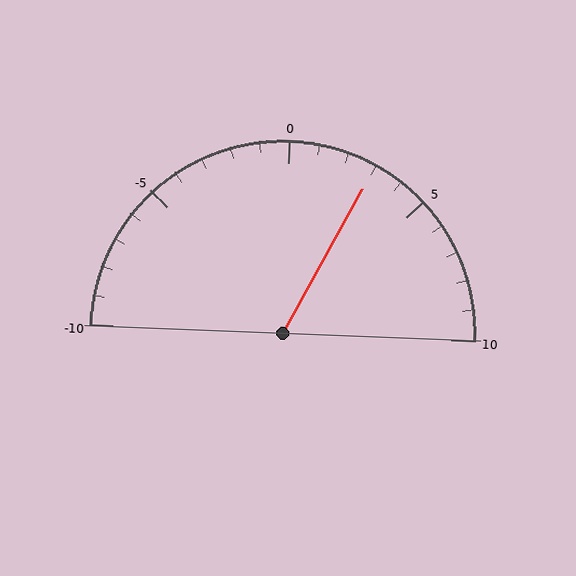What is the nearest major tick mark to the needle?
The nearest major tick mark is 5.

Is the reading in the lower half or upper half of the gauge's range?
The reading is in the upper half of the range (-10 to 10).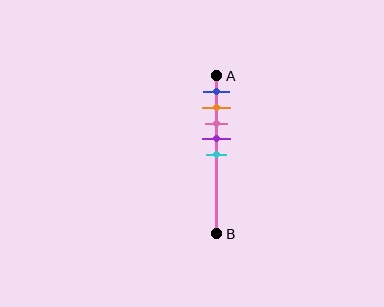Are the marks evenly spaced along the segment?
Yes, the marks are approximately evenly spaced.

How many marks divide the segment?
There are 5 marks dividing the segment.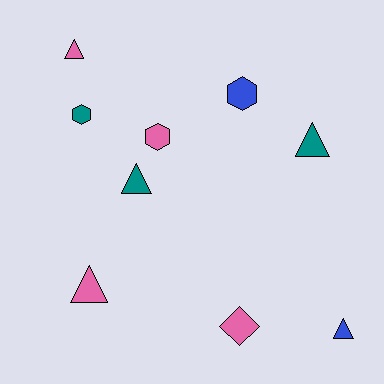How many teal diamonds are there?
There are no teal diamonds.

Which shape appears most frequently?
Triangle, with 5 objects.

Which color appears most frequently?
Pink, with 4 objects.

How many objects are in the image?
There are 9 objects.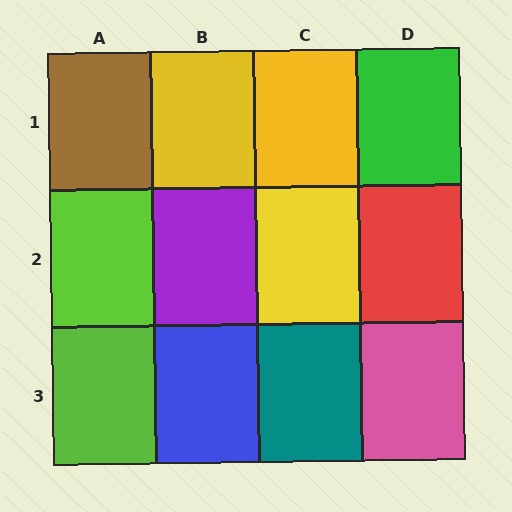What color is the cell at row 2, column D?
Red.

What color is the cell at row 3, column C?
Teal.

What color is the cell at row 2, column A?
Lime.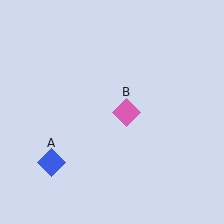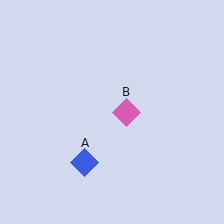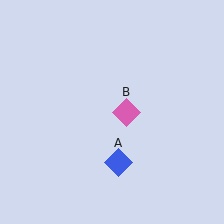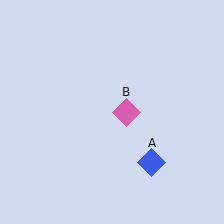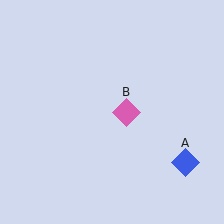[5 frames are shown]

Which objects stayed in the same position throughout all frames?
Pink diamond (object B) remained stationary.